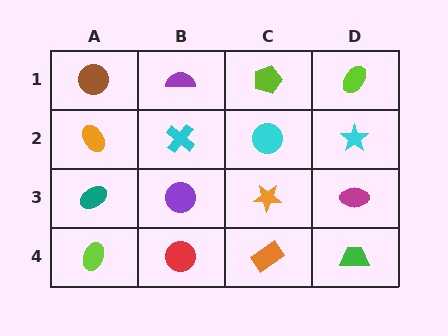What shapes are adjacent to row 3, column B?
A cyan cross (row 2, column B), a red circle (row 4, column B), a teal ellipse (row 3, column A), an orange star (row 3, column C).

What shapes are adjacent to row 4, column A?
A teal ellipse (row 3, column A), a red circle (row 4, column B).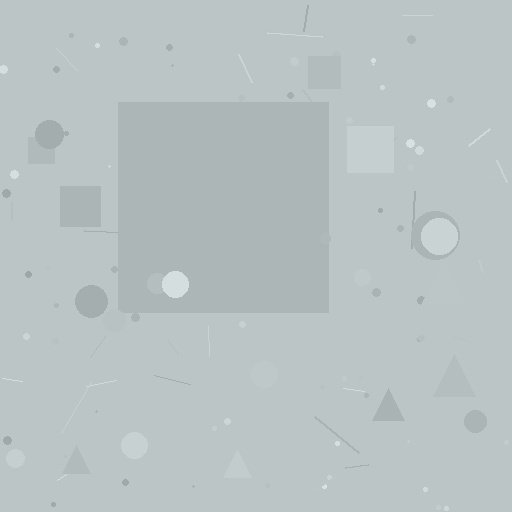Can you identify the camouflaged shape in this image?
The camouflaged shape is a square.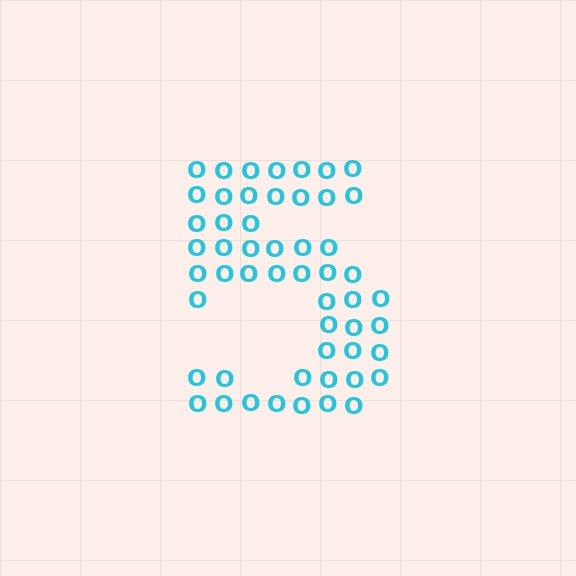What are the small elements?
The small elements are letter O's.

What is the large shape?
The large shape is the digit 5.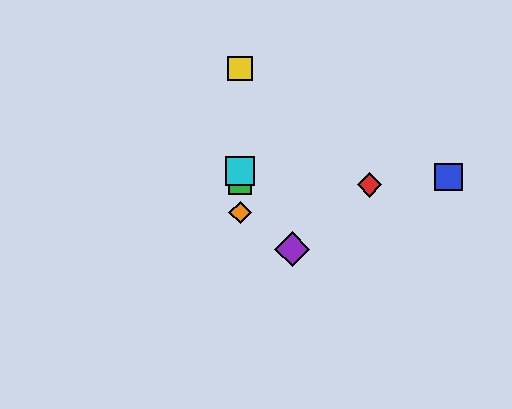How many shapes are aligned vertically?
4 shapes (the green square, the yellow square, the orange diamond, the cyan square) are aligned vertically.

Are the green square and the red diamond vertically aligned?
No, the green square is at x≈240 and the red diamond is at x≈370.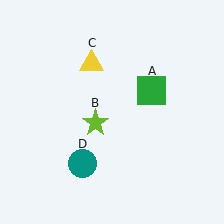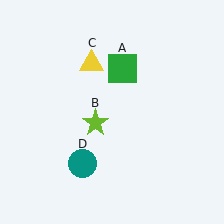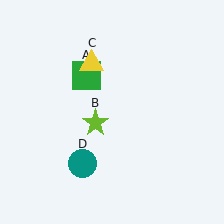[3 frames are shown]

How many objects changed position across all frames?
1 object changed position: green square (object A).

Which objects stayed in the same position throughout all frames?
Lime star (object B) and yellow triangle (object C) and teal circle (object D) remained stationary.